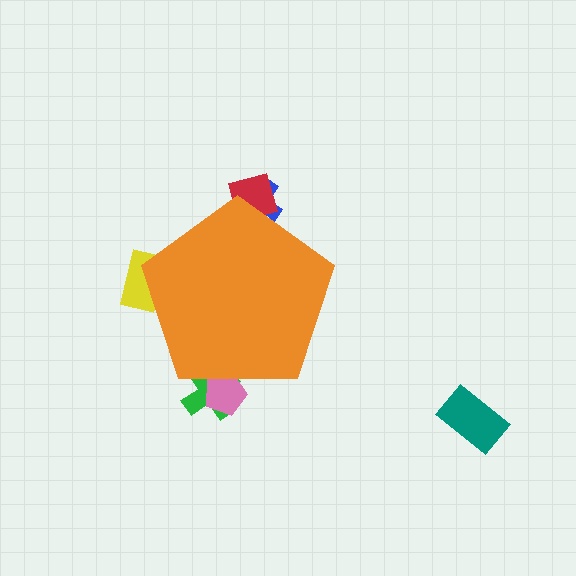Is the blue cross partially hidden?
Yes, the blue cross is partially hidden behind the orange pentagon.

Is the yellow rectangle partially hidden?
Yes, the yellow rectangle is partially hidden behind the orange pentagon.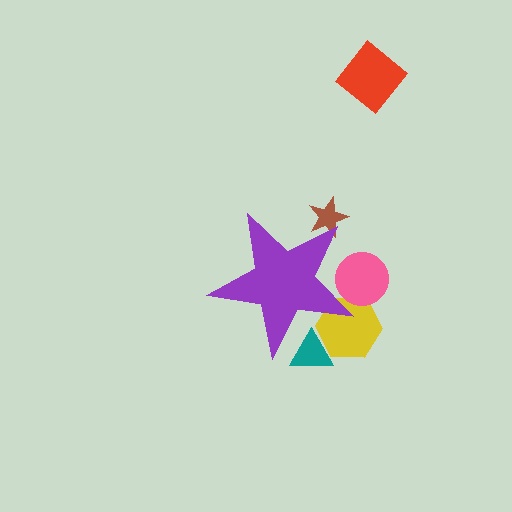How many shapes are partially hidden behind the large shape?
4 shapes are partially hidden.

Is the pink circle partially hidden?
Yes, the pink circle is partially hidden behind the purple star.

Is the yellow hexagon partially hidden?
Yes, the yellow hexagon is partially hidden behind the purple star.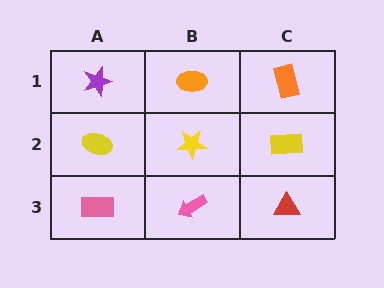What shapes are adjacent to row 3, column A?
A yellow ellipse (row 2, column A), a pink arrow (row 3, column B).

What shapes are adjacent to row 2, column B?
An orange ellipse (row 1, column B), a pink arrow (row 3, column B), a yellow ellipse (row 2, column A), a yellow rectangle (row 2, column C).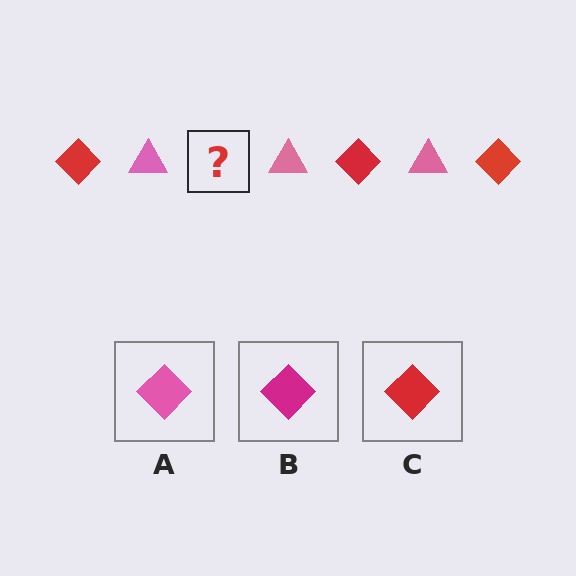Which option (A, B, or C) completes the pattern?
C.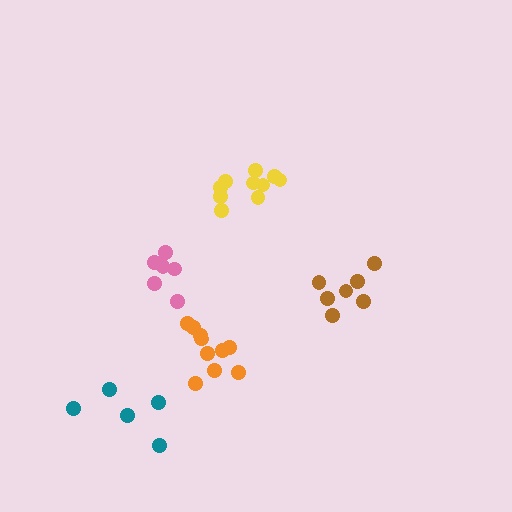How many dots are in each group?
Group 1: 10 dots, Group 2: 5 dots, Group 3: 7 dots, Group 4: 10 dots, Group 5: 6 dots (38 total).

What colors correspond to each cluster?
The clusters are colored: yellow, teal, brown, orange, pink.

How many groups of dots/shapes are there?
There are 5 groups.